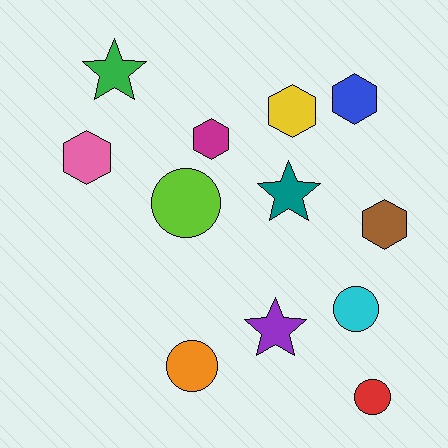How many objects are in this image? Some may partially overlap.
There are 12 objects.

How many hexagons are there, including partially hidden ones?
There are 5 hexagons.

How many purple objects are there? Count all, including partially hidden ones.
There is 1 purple object.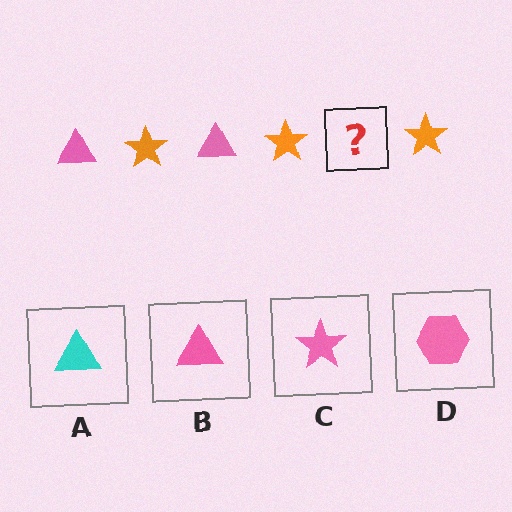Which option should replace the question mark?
Option B.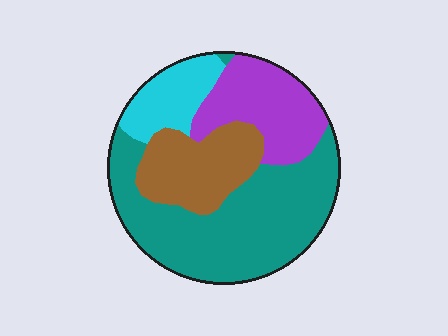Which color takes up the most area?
Teal, at roughly 45%.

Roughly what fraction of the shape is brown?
Brown takes up about one fifth (1/5) of the shape.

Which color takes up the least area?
Cyan, at roughly 15%.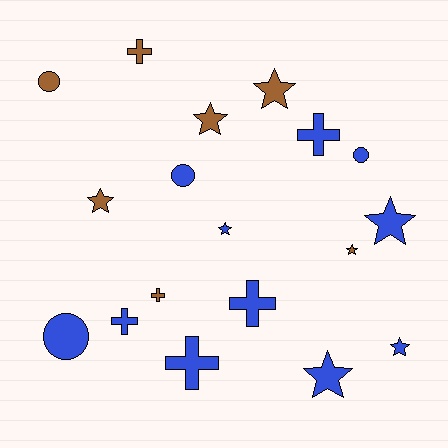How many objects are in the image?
There are 18 objects.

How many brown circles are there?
There is 1 brown circle.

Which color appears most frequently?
Blue, with 11 objects.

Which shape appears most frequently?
Star, with 8 objects.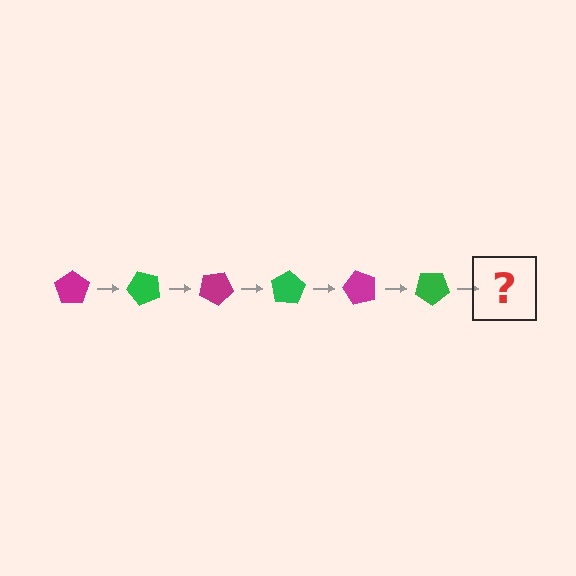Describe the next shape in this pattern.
It should be a magenta pentagon, rotated 300 degrees from the start.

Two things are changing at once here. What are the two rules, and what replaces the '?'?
The two rules are that it rotates 50 degrees each step and the color cycles through magenta and green. The '?' should be a magenta pentagon, rotated 300 degrees from the start.